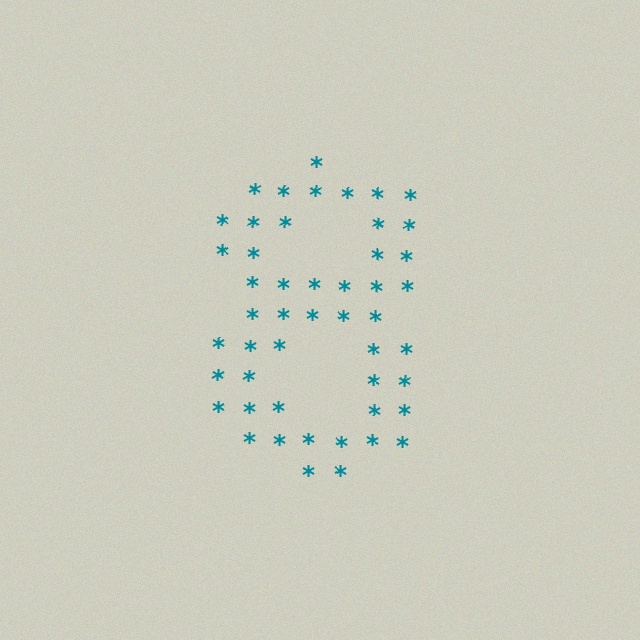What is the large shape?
The large shape is the digit 8.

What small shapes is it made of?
It is made of small asterisks.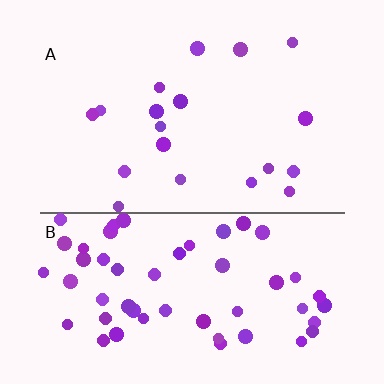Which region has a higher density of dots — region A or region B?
B (the bottom).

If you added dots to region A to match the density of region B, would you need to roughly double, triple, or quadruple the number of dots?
Approximately triple.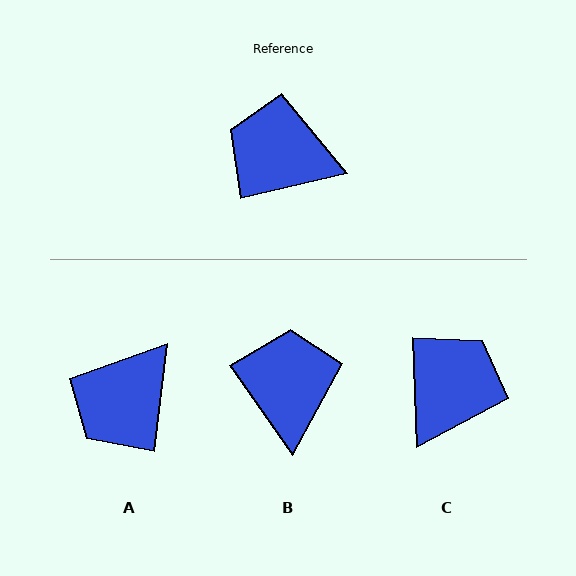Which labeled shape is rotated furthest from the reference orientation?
C, about 101 degrees away.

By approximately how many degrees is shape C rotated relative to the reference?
Approximately 101 degrees clockwise.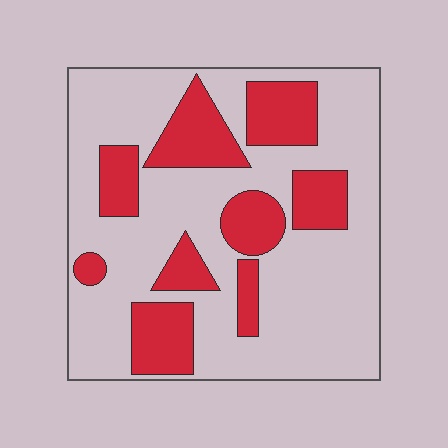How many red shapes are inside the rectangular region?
9.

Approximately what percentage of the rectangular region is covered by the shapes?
Approximately 30%.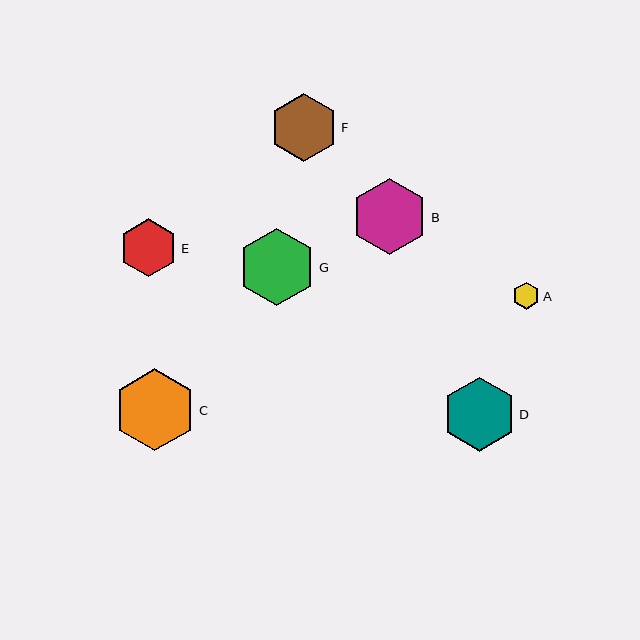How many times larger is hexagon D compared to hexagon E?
Hexagon D is approximately 1.3 times the size of hexagon E.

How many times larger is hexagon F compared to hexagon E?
Hexagon F is approximately 1.2 times the size of hexagon E.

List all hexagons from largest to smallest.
From largest to smallest: C, G, B, D, F, E, A.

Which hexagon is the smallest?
Hexagon A is the smallest with a size of approximately 27 pixels.